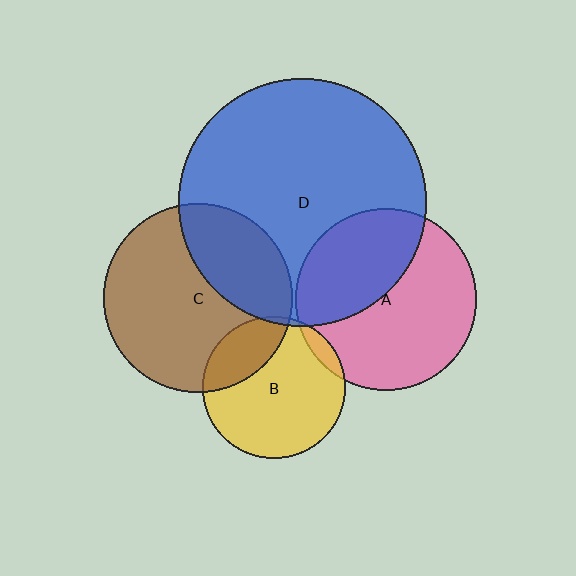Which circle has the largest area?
Circle D (blue).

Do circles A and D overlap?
Yes.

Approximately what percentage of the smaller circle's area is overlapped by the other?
Approximately 40%.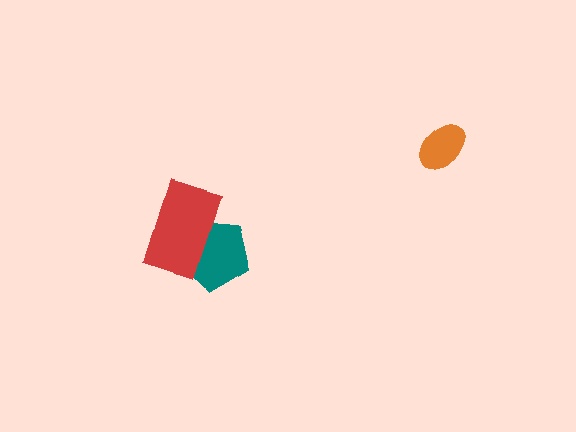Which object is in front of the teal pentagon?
The red rectangle is in front of the teal pentagon.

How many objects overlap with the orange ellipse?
0 objects overlap with the orange ellipse.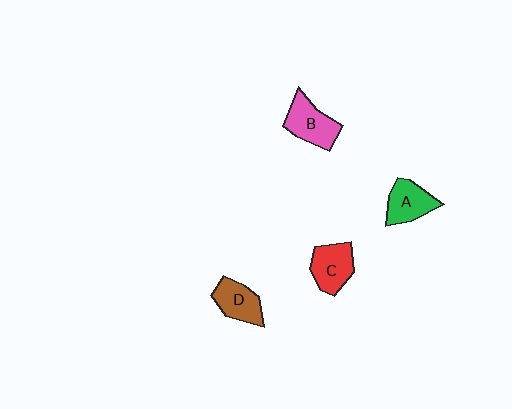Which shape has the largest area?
Shape B (pink).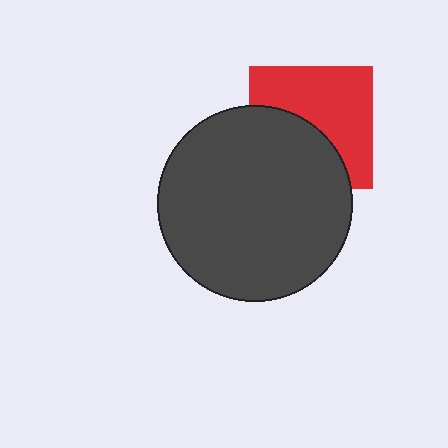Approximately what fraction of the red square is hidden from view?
Roughly 43% of the red square is hidden behind the dark gray circle.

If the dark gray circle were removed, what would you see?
You would see the complete red square.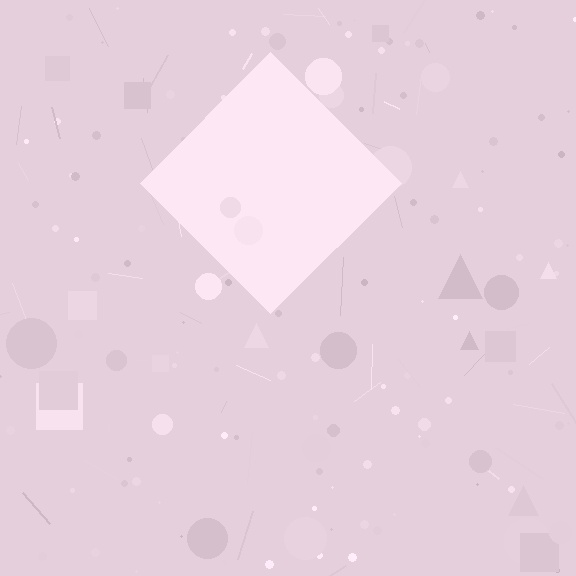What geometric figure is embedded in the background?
A diamond is embedded in the background.